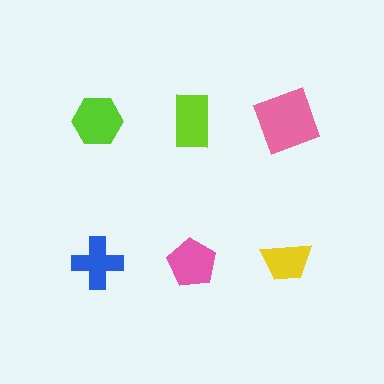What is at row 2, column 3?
A yellow trapezoid.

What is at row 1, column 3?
A pink square.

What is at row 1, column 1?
A lime hexagon.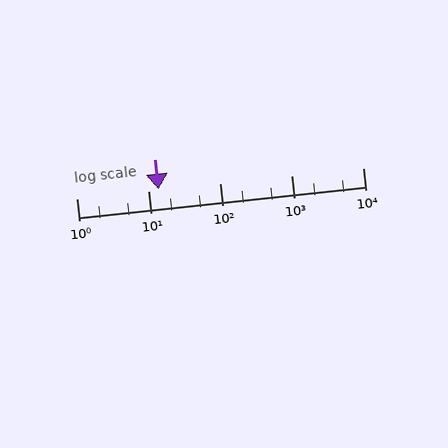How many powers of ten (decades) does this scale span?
The scale spans 4 decades, from 1 to 10000.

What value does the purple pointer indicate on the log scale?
The pointer indicates approximately 14.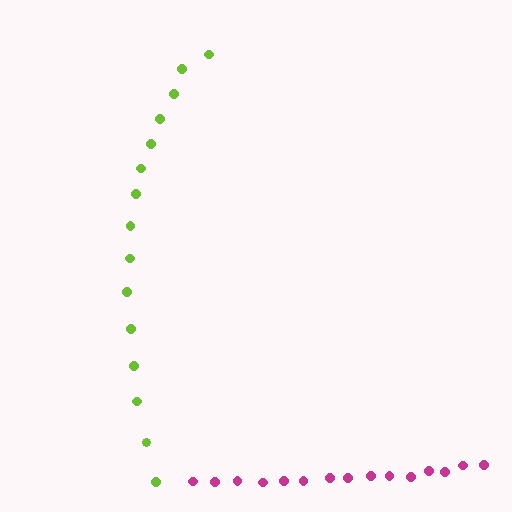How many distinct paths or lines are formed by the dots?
There are 2 distinct paths.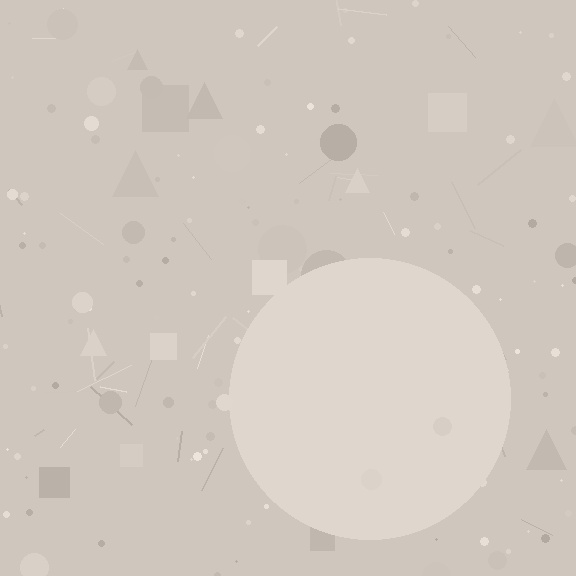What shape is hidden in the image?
A circle is hidden in the image.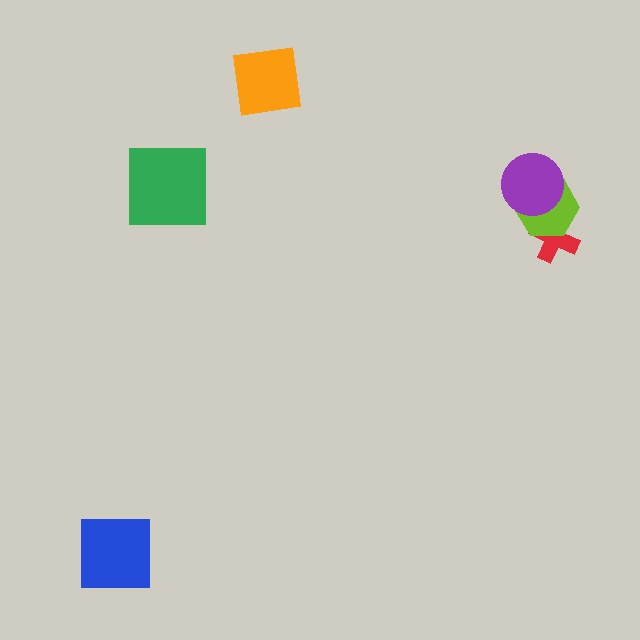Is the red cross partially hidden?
Yes, it is partially covered by another shape.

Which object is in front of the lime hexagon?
The purple circle is in front of the lime hexagon.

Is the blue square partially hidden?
No, no other shape covers it.